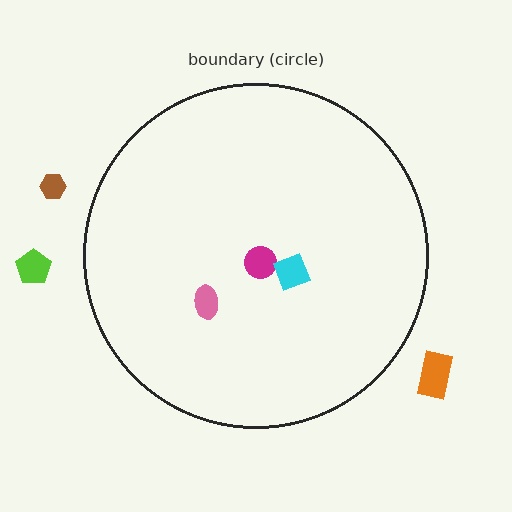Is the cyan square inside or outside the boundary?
Inside.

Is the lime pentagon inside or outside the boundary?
Outside.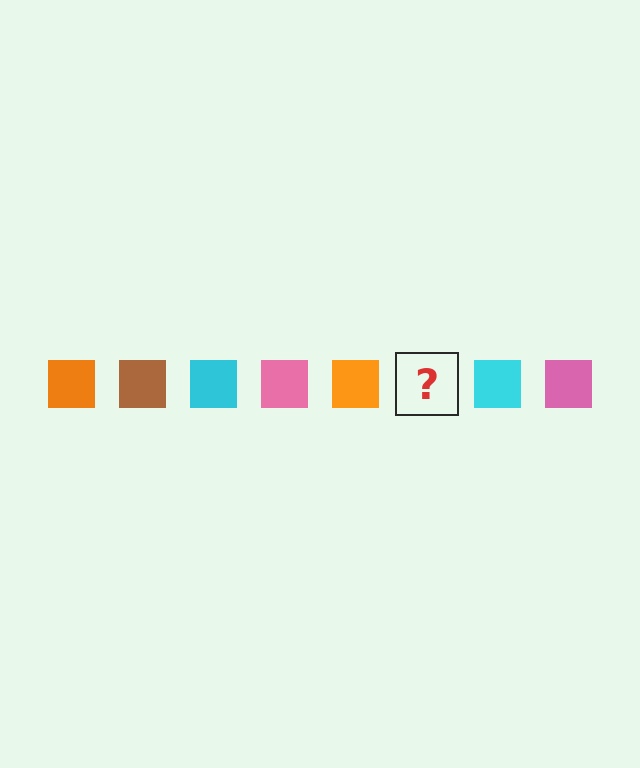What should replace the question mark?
The question mark should be replaced with a brown square.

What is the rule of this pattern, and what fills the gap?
The rule is that the pattern cycles through orange, brown, cyan, pink squares. The gap should be filled with a brown square.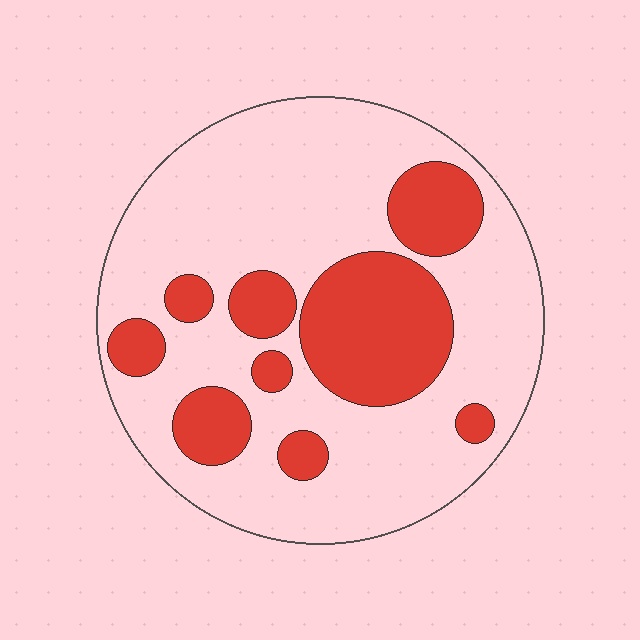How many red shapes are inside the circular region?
9.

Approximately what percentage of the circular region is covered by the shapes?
Approximately 30%.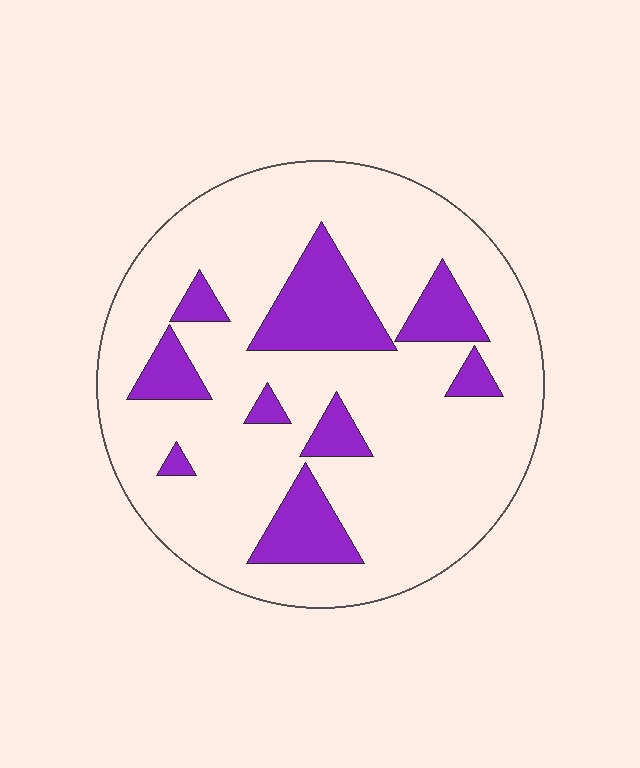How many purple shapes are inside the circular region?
9.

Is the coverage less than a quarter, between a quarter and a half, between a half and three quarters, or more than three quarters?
Less than a quarter.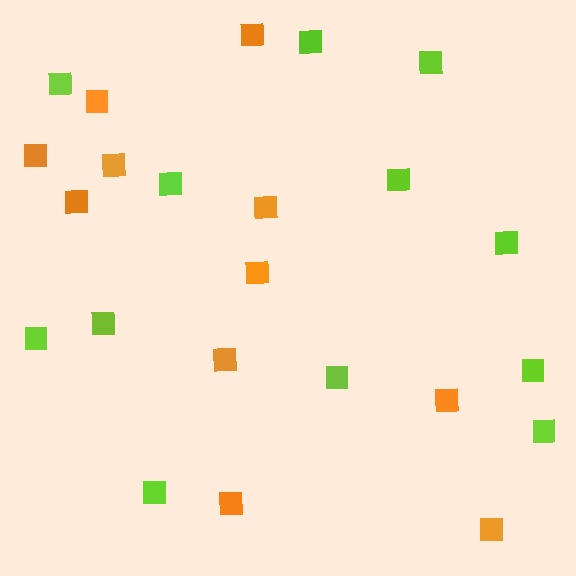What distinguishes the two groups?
There are 2 groups: one group of orange squares (11) and one group of lime squares (12).